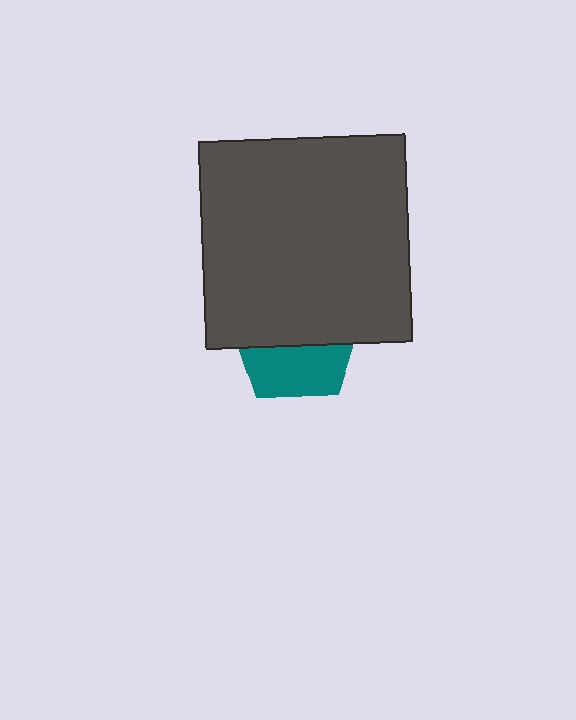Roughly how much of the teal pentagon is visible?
A small part of it is visible (roughly 42%).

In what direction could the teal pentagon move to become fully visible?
The teal pentagon could move down. That would shift it out from behind the dark gray square entirely.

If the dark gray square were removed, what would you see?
You would see the complete teal pentagon.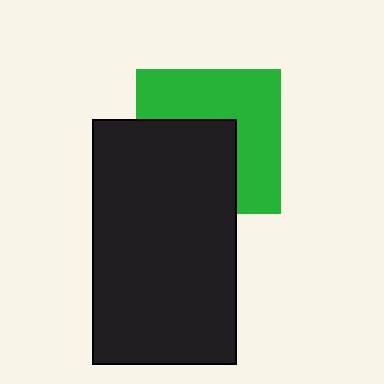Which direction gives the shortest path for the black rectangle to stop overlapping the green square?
Moving toward the lower-left gives the shortest separation.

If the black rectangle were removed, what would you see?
You would see the complete green square.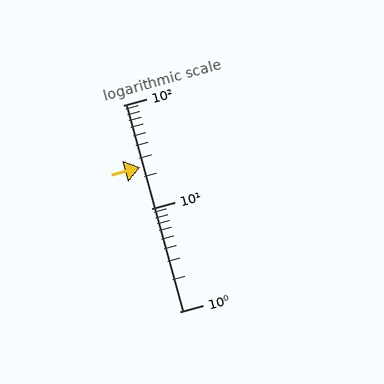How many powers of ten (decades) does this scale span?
The scale spans 2 decades, from 1 to 100.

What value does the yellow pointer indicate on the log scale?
The pointer indicates approximately 25.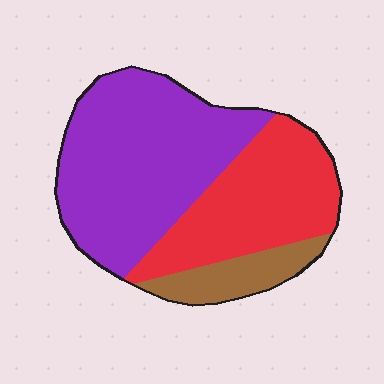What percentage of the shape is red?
Red takes up between a third and a half of the shape.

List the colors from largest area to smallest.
From largest to smallest: purple, red, brown.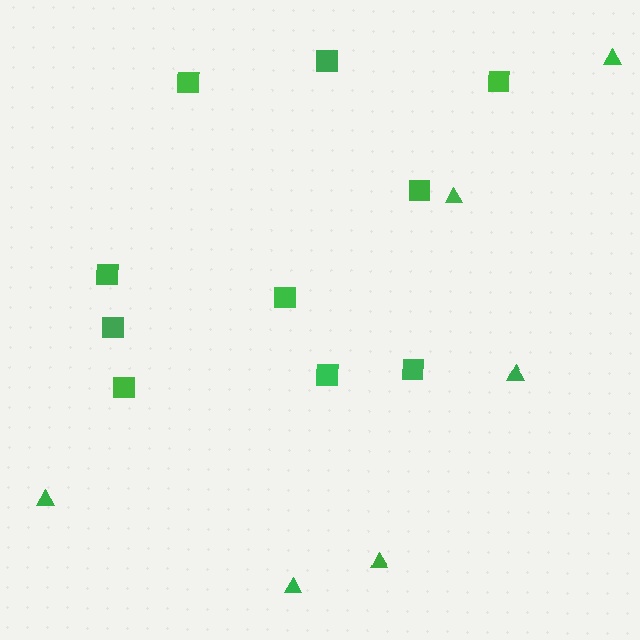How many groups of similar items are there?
There are 2 groups: one group of triangles (6) and one group of squares (10).